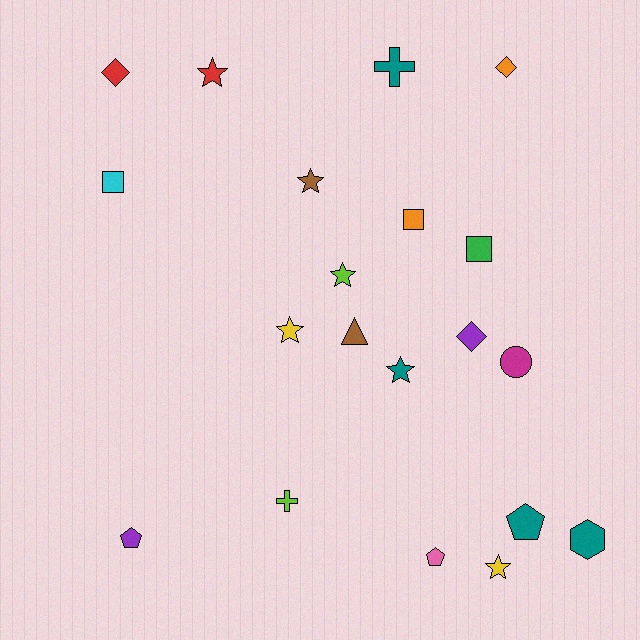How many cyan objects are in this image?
There is 1 cyan object.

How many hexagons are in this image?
There is 1 hexagon.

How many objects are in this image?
There are 20 objects.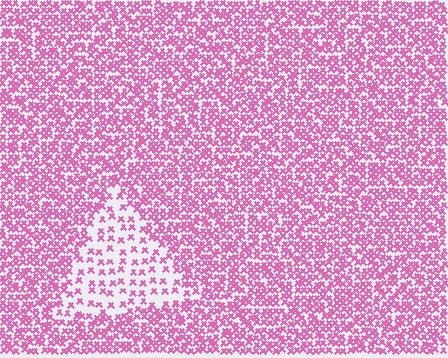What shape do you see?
I see a triangle.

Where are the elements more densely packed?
The elements are more densely packed outside the triangle boundary.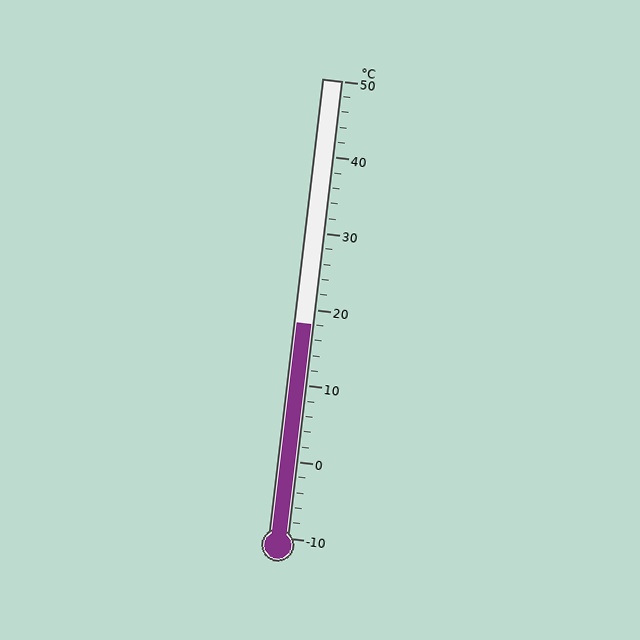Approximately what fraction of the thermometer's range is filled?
The thermometer is filled to approximately 45% of its range.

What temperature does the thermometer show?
The thermometer shows approximately 18°C.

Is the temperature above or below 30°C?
The temperature is below 30°C.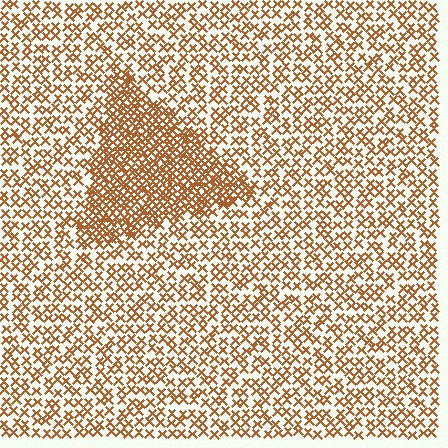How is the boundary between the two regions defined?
The boundary is defined by a change in element density (approximately 2.2x ratio). All elements are the same color, size, and shape.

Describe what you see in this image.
The image contains small brown elements arranged at two different densities. A triangle-shaped region is visible where the elements are more densely packed than the surrounding area.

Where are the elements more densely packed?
The elements are more densely packed inside the triangle boundary.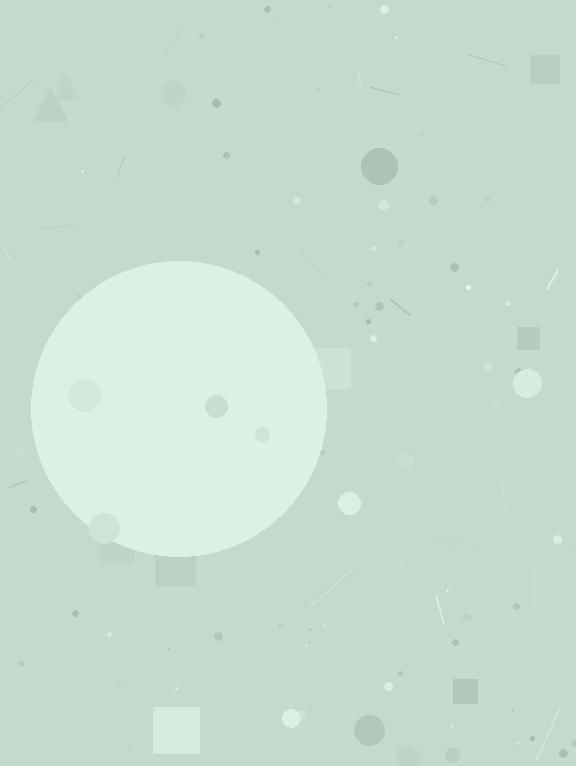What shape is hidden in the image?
A circle is hidden in the image.